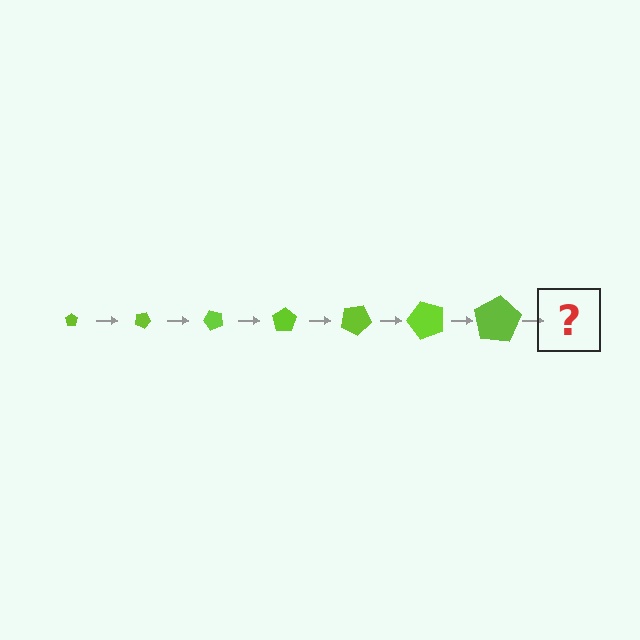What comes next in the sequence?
The next element should be a pentagon, larger than the previous one and rotated 175 degrees from the start.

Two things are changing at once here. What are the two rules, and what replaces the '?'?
The two rules are that the pentagon grows larger each step and it rotates 25 degrees each step. The '?' should be a pentagon, larger than the previous one and rotated 175 degrees from the start.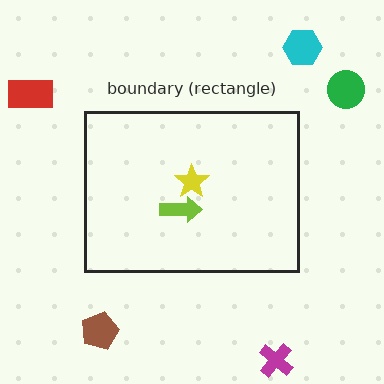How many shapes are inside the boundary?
2 inside, 5 outside.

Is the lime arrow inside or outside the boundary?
Inside.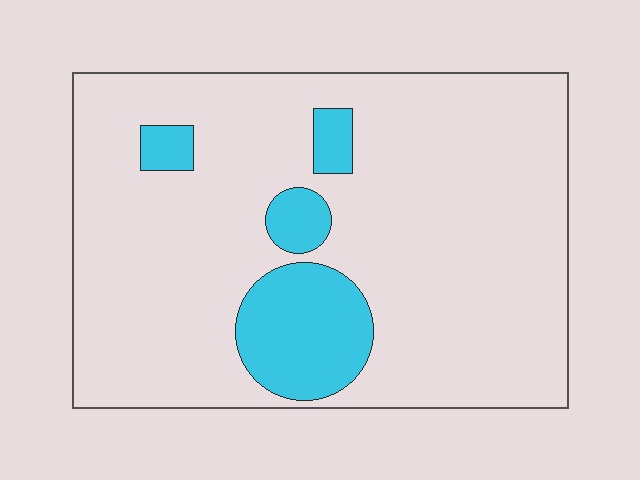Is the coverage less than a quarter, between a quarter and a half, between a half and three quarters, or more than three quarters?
Less than a quarter.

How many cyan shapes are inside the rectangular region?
4.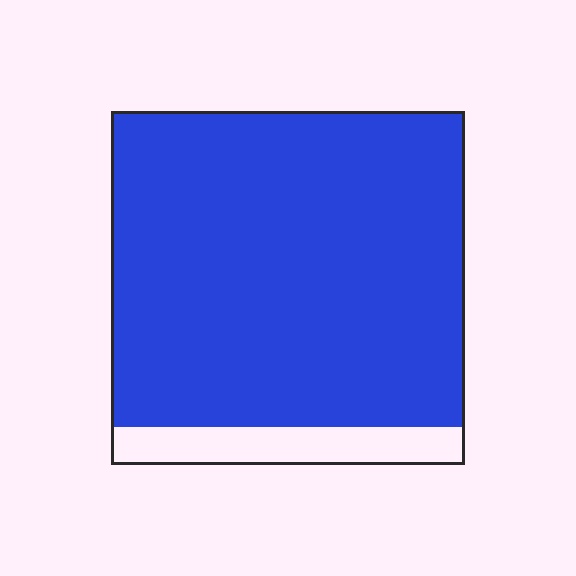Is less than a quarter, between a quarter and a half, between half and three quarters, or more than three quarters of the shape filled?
More than three quarters.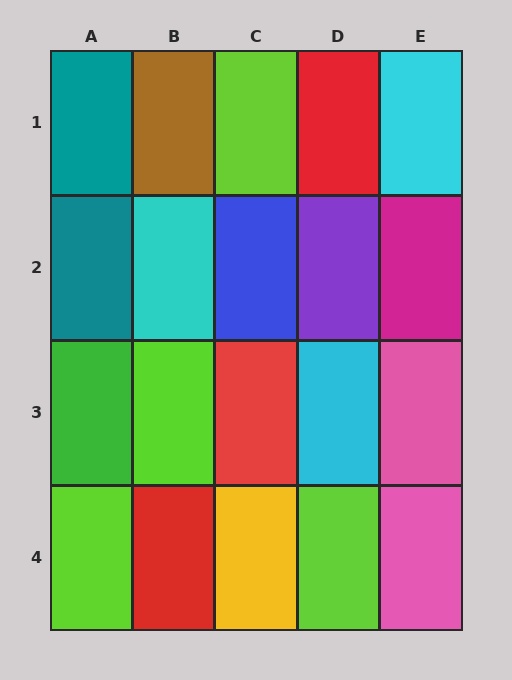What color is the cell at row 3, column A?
Green.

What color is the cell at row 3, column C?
Red.